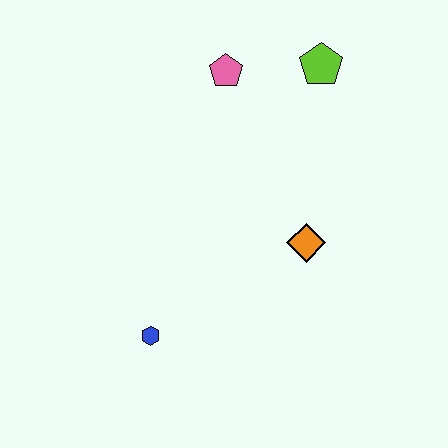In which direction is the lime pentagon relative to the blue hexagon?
The lime pentagon is above the blue hexagon.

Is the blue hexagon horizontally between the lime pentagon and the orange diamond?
No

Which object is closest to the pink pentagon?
The lime pentagon is closest to the pink pentagon.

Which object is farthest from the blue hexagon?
The lime pentagon is farthest from the blue hexagon.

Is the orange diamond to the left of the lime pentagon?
Yes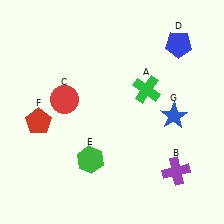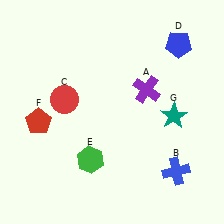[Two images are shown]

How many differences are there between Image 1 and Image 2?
There are 3 differences between the two images.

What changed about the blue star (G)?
In Image 1, G is blue. In Image 2, it changed to teal.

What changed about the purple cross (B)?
In Image 1, B is purple. In Image 2, it changed to blue.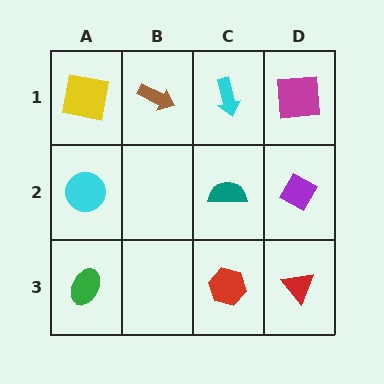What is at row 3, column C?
A red hexagon.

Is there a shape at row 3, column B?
No, that cell is empty.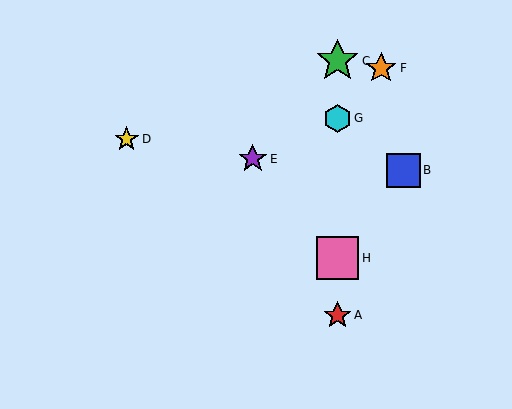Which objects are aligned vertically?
Objects A, C, G, H are aligned vertically.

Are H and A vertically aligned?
Yes, both are at x≈338.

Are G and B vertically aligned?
No, G is at x≈338 and B is at x≈404.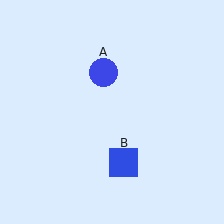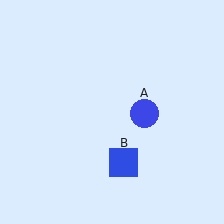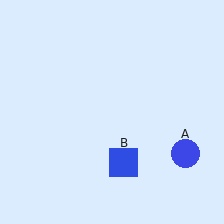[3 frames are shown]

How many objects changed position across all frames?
1 object changed position: blue circle (object A).